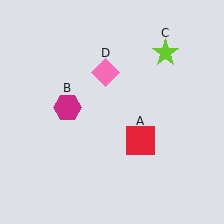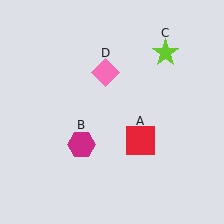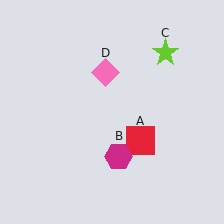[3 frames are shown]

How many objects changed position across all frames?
1 object changed position: magenta hexagon (object B).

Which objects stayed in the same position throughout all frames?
Red square (object A) and lime star (object C) and pink diamond (object D) remained stationary.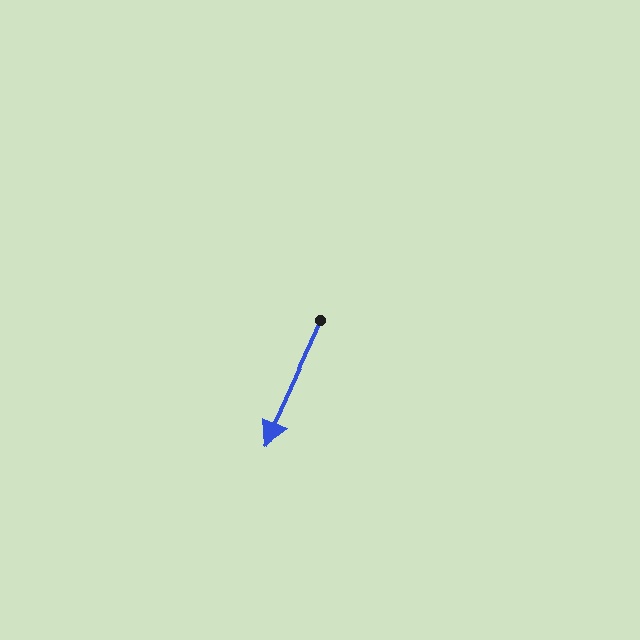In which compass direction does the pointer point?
Southwest.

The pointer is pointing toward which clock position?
Roughly 7 o'clock.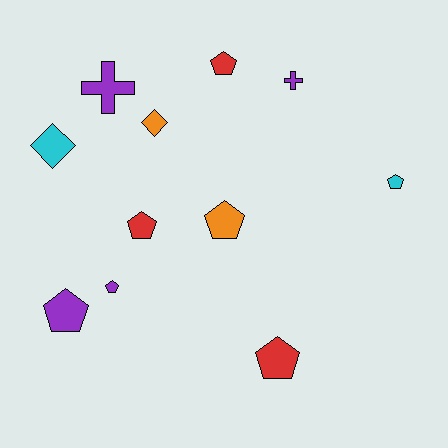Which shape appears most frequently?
Pentagon, with 7 objects.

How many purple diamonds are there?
There are no purple diamonds.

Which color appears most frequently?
Purple, with 4 objects.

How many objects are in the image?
There are 11 objects.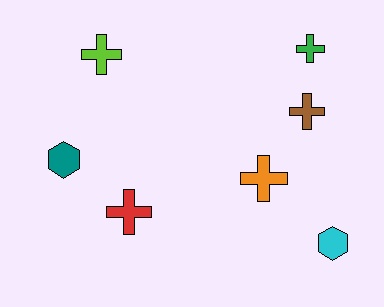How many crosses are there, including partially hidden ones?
There are 5 crosses.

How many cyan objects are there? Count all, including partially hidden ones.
There is 1 cyan object.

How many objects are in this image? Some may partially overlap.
There are 7 objects.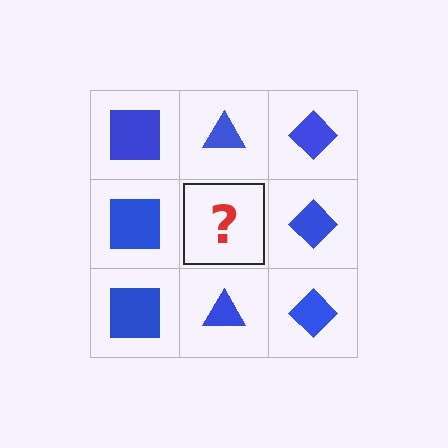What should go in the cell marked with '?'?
The missing cell should contain a blue triangle.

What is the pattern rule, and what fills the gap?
The rule is that each column has a consistent shape. The gap should be filled with a blue triangle.